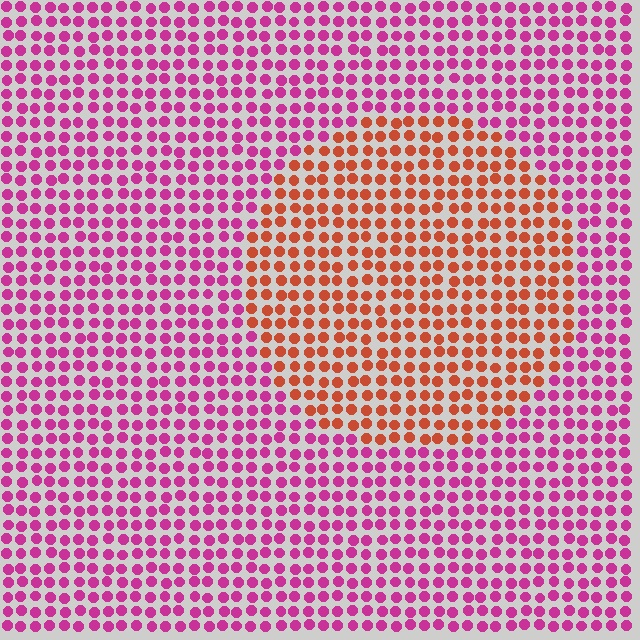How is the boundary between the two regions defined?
The boundary is defined purely by a slight shift in hue (about 51 degrees). Spacing, size, and orientation are identical on both sides.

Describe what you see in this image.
The image is filled with small magenta elements in a uniform arrangement. A circle-shaped region is visible where the elements are tinted to a slightly different hue, forming a subtle color boundary.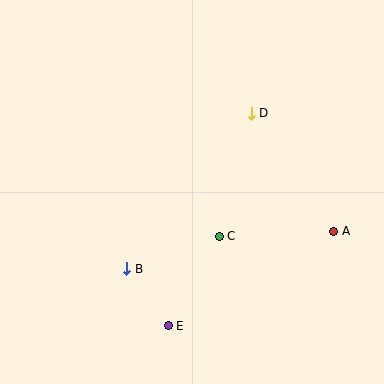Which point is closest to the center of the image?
Point C at (219, 236) is closest to the center.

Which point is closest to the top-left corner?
Point D is closest to the top-left corner.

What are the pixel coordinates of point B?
Point B is at (127, 269).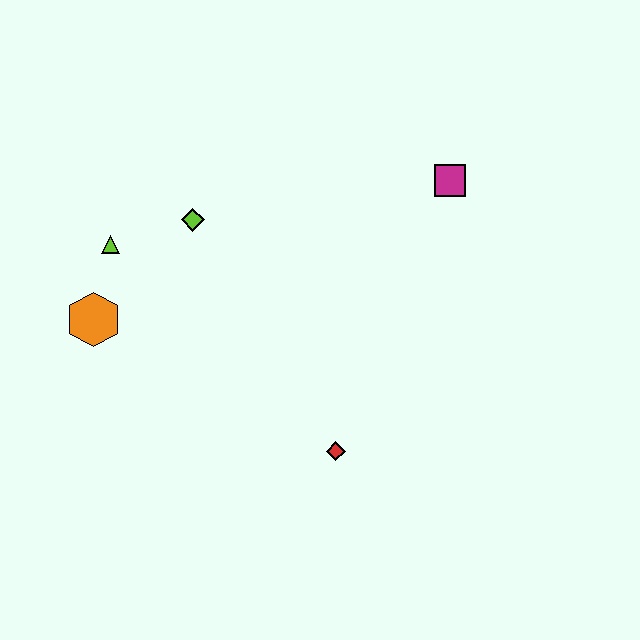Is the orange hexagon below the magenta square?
Yes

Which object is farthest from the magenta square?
The orange hexagon is farthest from the magenta square.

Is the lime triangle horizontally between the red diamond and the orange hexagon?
Yes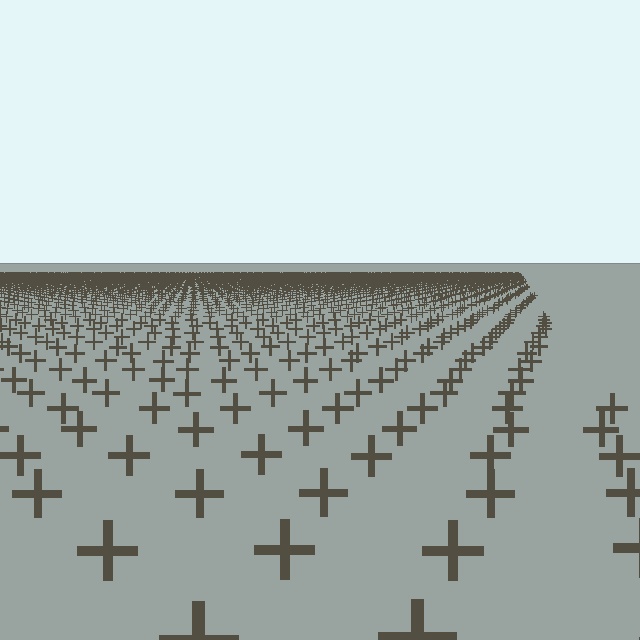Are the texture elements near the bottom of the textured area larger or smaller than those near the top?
Larger. Near the bottom, elements are closer to the viewer and appear at a bigger on-screen size.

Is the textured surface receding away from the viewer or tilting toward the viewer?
The surface is receding away from the viewer. Texture elements get smaller and denser toward the top.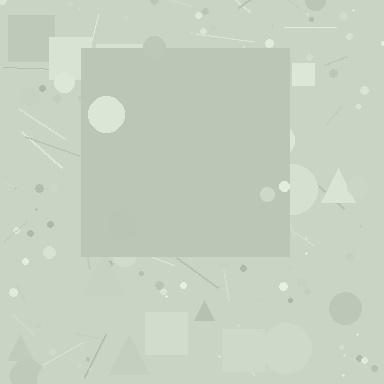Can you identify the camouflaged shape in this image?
The camouflaged shape is a square.